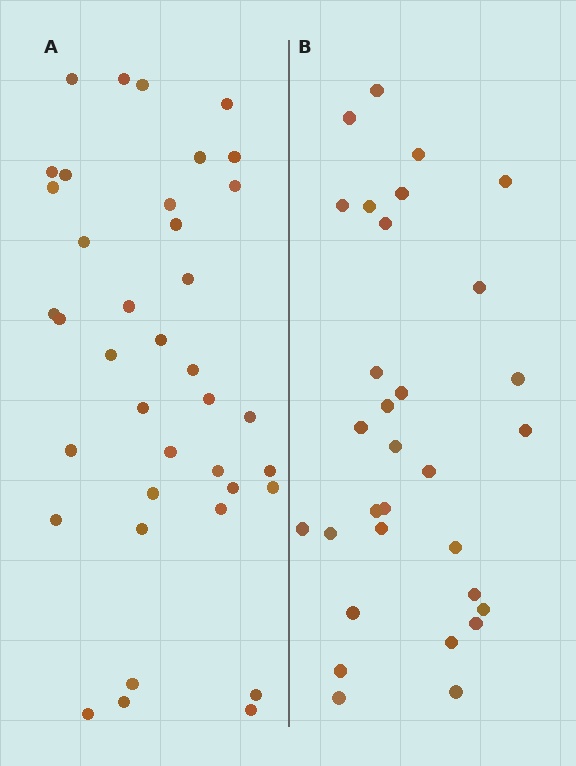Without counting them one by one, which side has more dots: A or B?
Region A (the left region) has more dots.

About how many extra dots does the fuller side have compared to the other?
Region A has roughly 8 or so more dots than region B.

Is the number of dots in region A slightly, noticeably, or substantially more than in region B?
Region A has only slightly more — the two regions are fairly close. The ratio is roughly 1.2 to 1.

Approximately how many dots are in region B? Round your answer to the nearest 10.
About 30 dots. (The exact count is 31, which rounds to 30.)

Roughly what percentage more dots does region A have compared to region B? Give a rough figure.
About 25% more.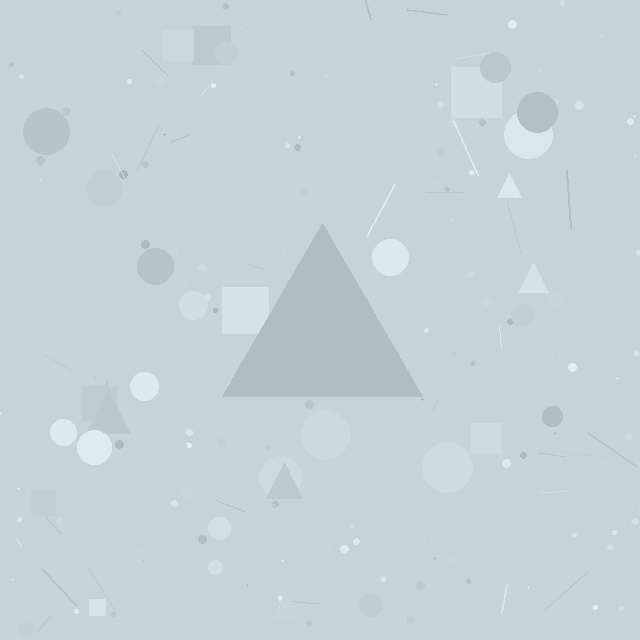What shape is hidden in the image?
A triangle is hidden in the image.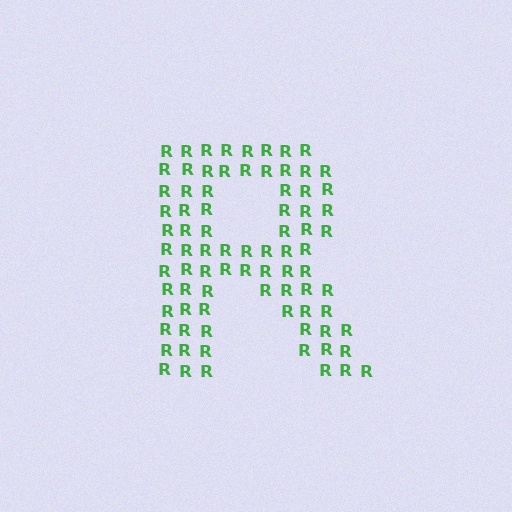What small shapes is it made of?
It is made of small letter R's.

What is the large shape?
The large shape is the letter R.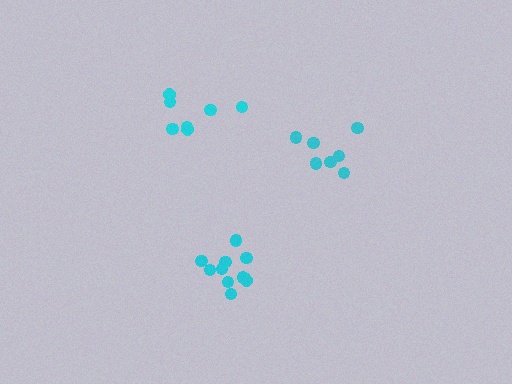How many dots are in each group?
Group 1: 11 dots, Group 2: 7 dots, Group 3: 7 dots (25 total).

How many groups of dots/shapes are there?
There are 3 groups.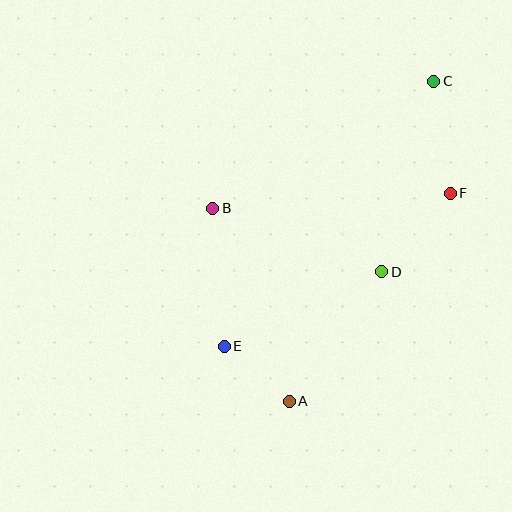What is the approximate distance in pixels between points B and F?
The distance between B and F is approximately 238 pixels.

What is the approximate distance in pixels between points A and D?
The distance between A and D is approximately 159 pixels.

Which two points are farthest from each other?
Points A and C are farthest from each other.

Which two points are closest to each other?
Points A and E are closest to each other.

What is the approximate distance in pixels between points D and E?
The distance between D and E is approximately 174 pixels.